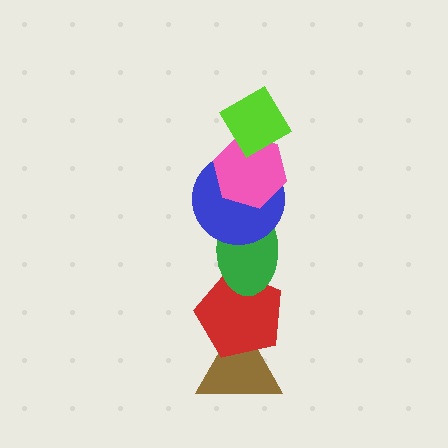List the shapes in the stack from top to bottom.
From top to bottom: the lime diamond, the pink hexagon, the blue circle, the green ellipse, the red pentagon, the brown triangle.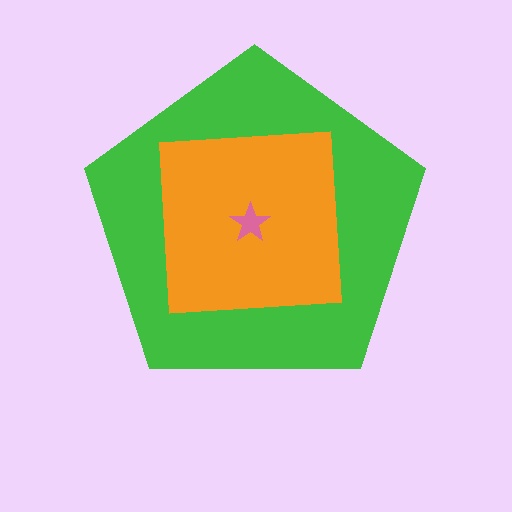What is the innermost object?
The pink star.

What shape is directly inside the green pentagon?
The orange square.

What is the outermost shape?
The green pentagon.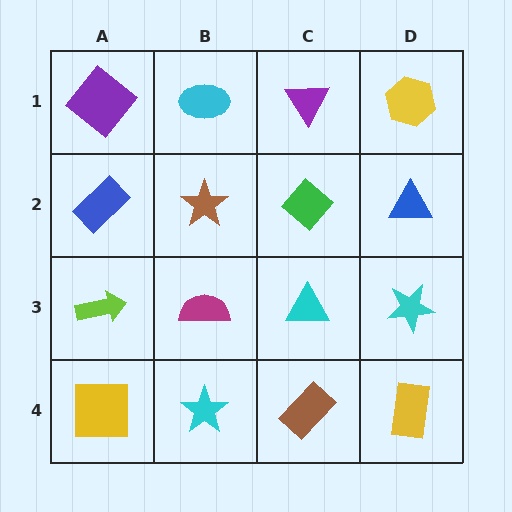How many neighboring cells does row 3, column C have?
4.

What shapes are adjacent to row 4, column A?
A lime arrow (row 3, column A), a cyan star (row 4, column B).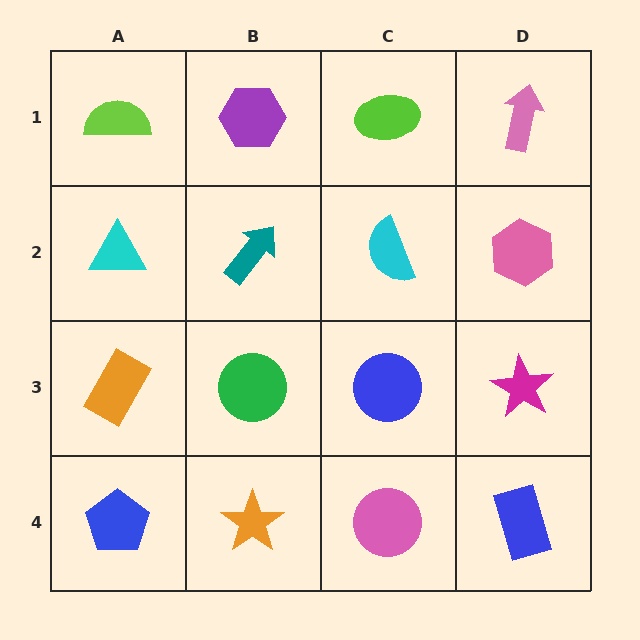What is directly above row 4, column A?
An orange rectangle.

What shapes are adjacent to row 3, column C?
A cyan semicircle (row 2, column C), a pink circle (row 4, column C), a green circle (row 3, column B), a magenta star (row 3, column D).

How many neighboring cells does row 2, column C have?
4.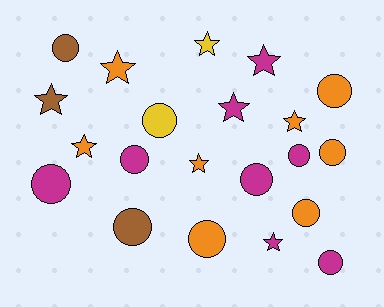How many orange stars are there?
There are 4 orange stars.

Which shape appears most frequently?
Circle, with 12 objects.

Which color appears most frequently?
Magenta, with 8 objects.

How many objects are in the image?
There are 21 objects.